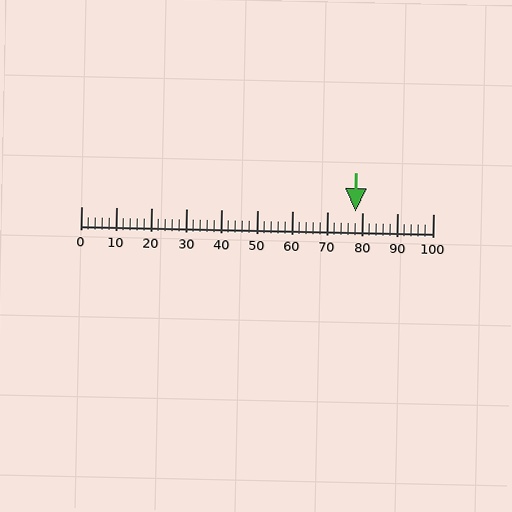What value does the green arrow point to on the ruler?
The green arrow points to approximately 78.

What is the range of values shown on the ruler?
The ruler shows values from 0 to 100.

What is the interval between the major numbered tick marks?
The major tick marks are spaced 10 units apart.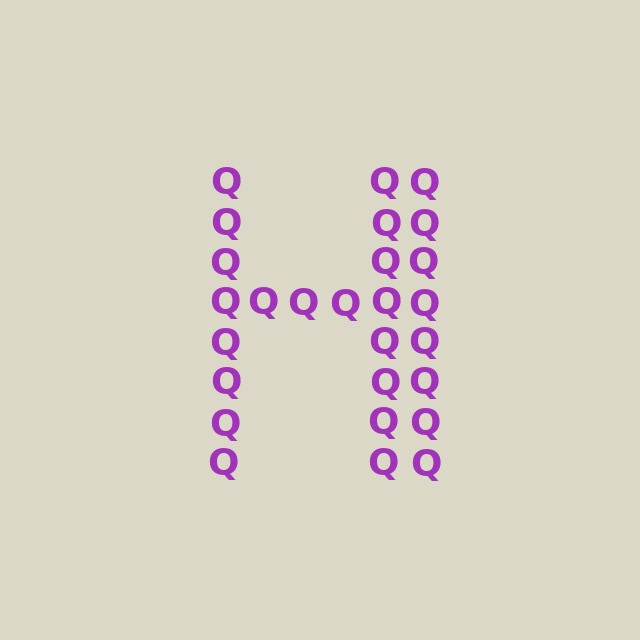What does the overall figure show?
The overall figure shows the letter H.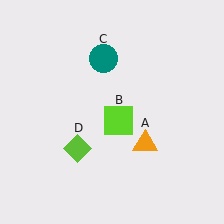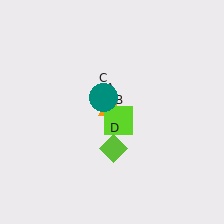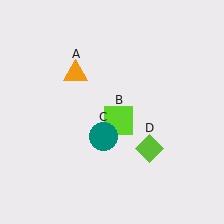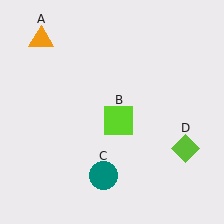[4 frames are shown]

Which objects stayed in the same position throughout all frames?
Lime square (object B) remained stationary.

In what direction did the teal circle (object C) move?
The teal circle (object C) moved down.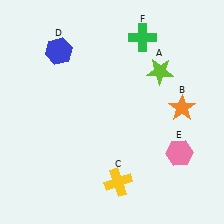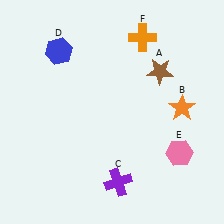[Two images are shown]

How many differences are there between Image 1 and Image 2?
There are 3 differences between the two images.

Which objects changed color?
A changed from lime to brown. C changed from yellow to purple. F changed from green to orange.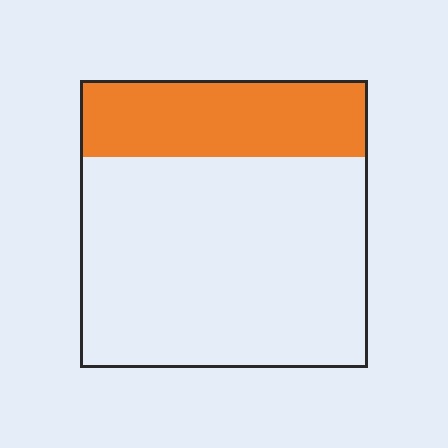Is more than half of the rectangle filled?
No.